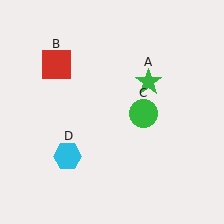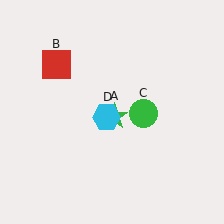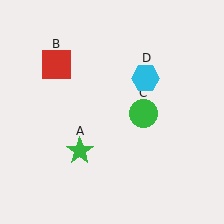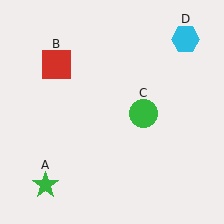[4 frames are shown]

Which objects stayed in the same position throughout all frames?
Red square (object B) and green circle (object C) remained stationary.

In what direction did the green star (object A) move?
The green star (object A) moved down and to the left.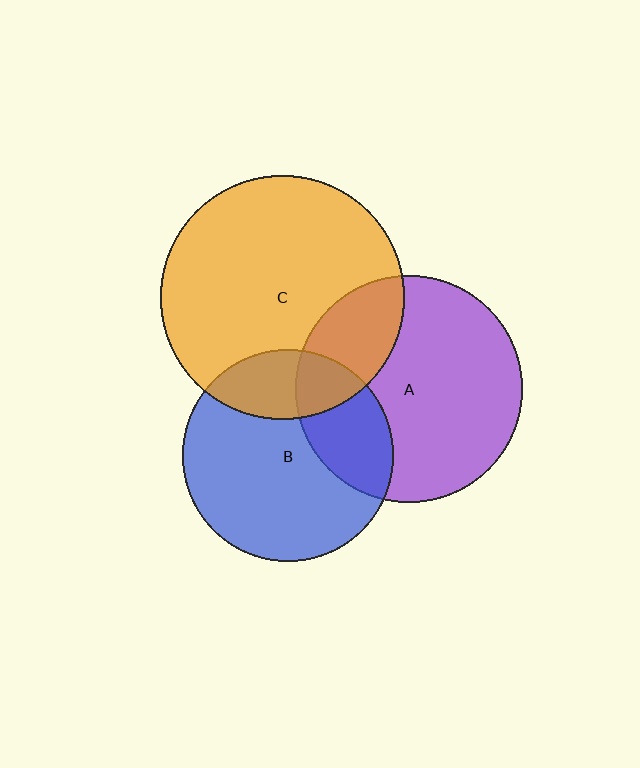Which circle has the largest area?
Circle C (orange).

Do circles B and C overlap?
Yes.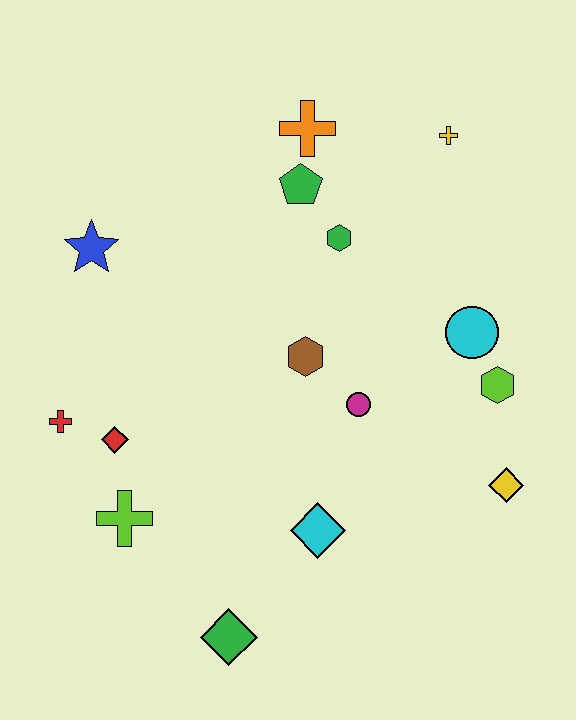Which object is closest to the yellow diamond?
The lime hexagon is closest to the yellow diamond.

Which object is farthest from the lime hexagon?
The red cross is farthest from the lime hexagon.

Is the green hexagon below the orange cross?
Yes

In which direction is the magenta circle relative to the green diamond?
The magenta circle is above the green diamond.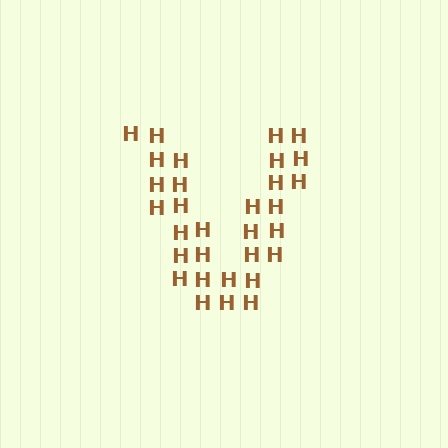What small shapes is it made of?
It is made of small letter H's.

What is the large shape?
The large shape is the letter V.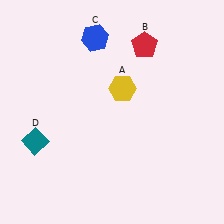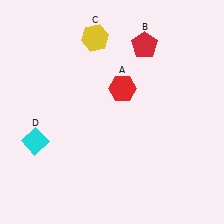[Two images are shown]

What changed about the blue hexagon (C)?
In Image 1, C is blue. In Image 2, it changed to yellow.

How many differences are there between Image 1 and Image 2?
There are 3 differences between the two images.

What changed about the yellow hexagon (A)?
In Image 1, A is yellow. In Image 2, it changed to red.